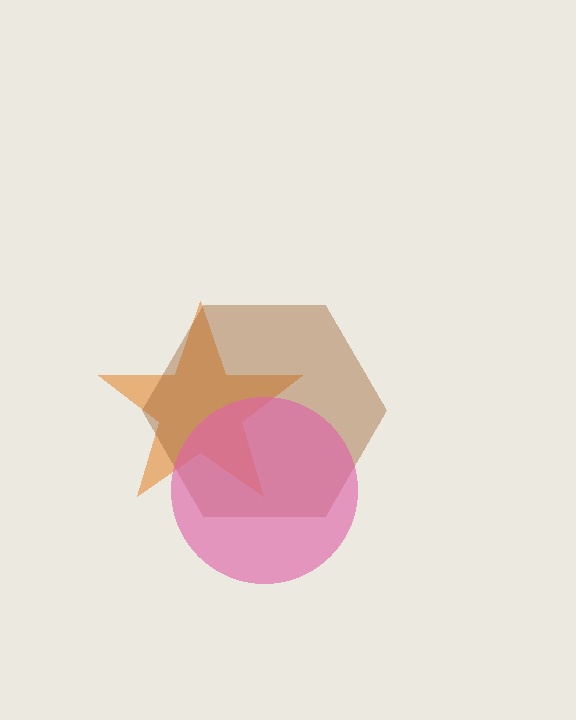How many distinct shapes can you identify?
There are 3 distinct shapes: an orange star, a brown hexagon, a pink circle.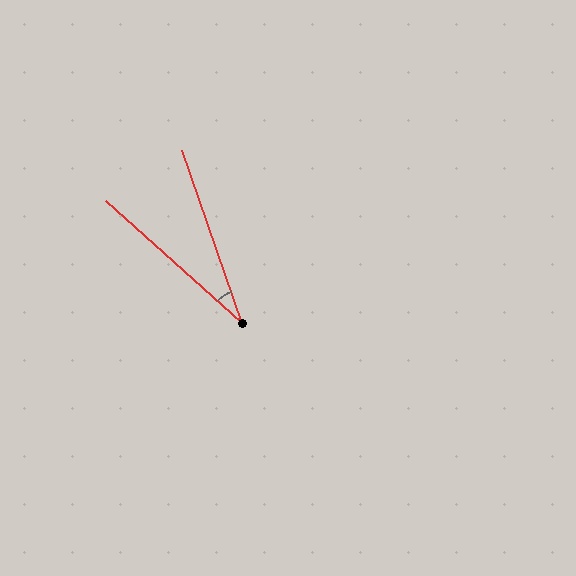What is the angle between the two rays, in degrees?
Approximately 29 degrees.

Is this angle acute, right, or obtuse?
It is acute.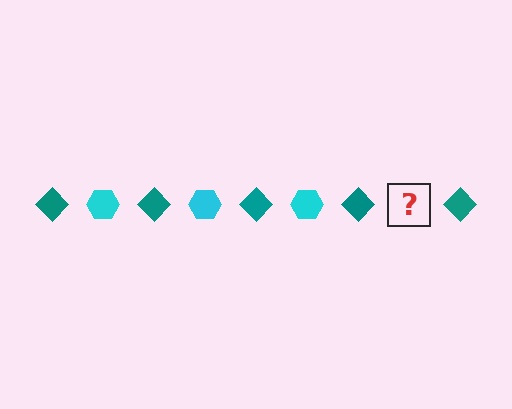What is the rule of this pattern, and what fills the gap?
The rule is that the pattern alternates between teal diamond and cyan hexagon. The gap should be filled with a cyan hexagon.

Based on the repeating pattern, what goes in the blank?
The blank should be a cyan hexagon.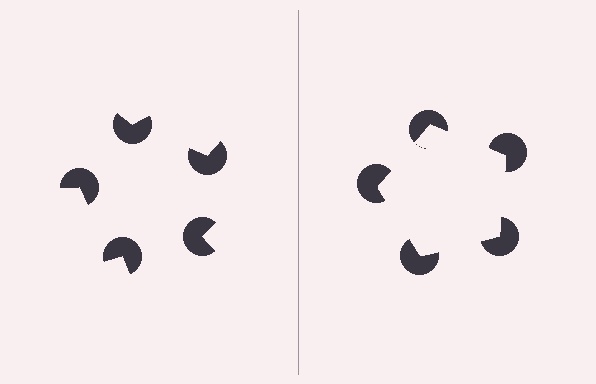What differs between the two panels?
The pac-man discs are positioned identically on both sides; only the wedge orientations differ. On the right they align to a pentagon; on the left they are misaligned.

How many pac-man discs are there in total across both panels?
10 — 5 on each side.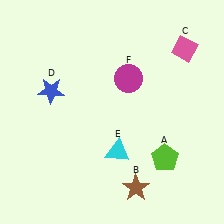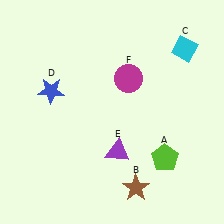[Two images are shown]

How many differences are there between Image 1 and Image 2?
There are 2 differences between the two images.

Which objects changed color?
C changed from pink to cyan. E changed from cyan to purple.